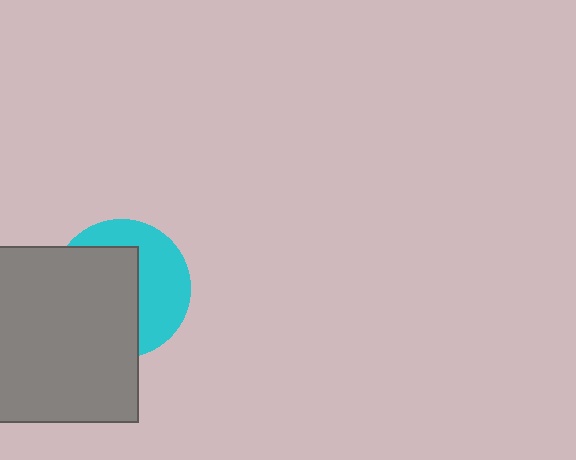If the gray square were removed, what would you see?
You would see the complete cyan circle.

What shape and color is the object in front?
The object in front is a gray square.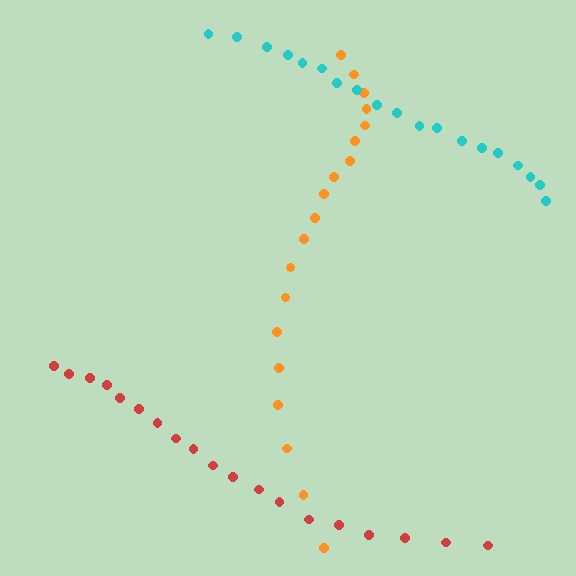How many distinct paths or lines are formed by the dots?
There are 3 distinct paths.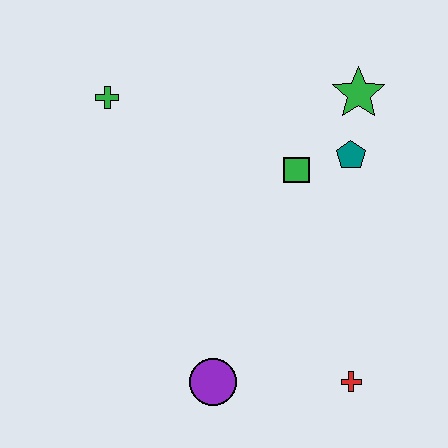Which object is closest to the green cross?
The green square is closest to the green cross.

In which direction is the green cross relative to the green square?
The green cross is to the left of the green square.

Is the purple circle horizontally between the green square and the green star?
No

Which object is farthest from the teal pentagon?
The purple circle is farthest from the teal pentagon.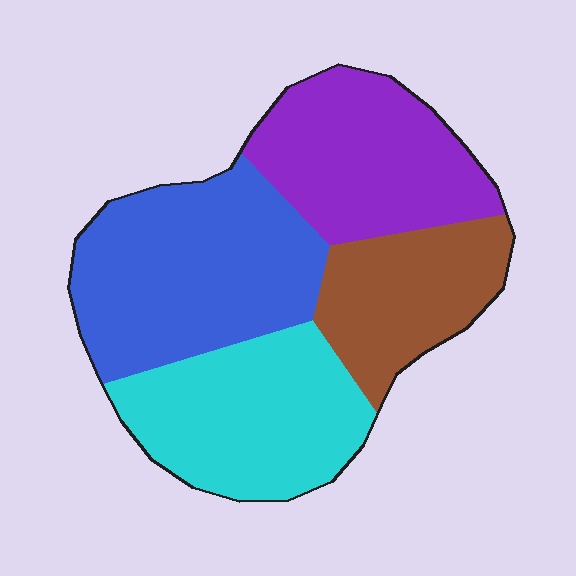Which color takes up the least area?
Brown, at roughly 20%.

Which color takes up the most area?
Blue, at roughly 30%.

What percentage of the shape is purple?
Purple covers 24% of the shape.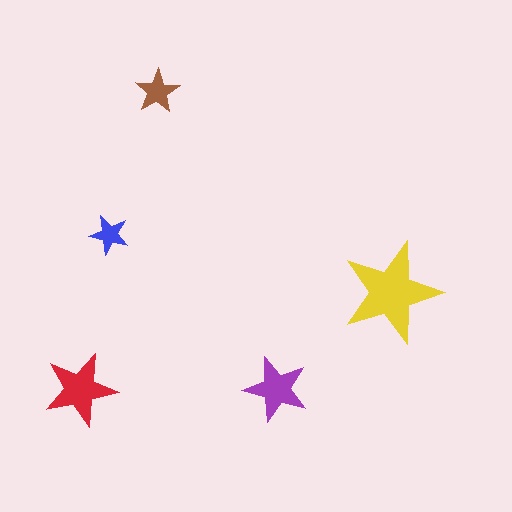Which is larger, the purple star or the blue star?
The purple one.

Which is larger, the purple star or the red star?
The red one.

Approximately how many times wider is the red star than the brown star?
About 1.5 times wider.